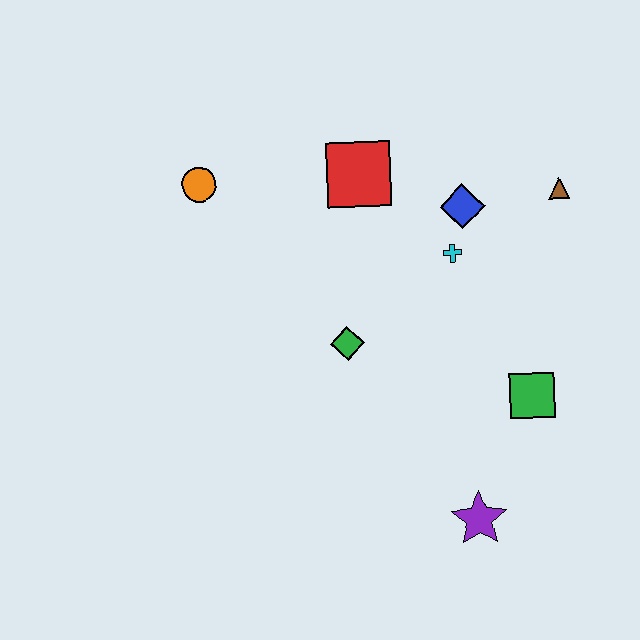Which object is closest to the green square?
The purple star is closest to the green square.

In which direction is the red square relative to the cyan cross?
The red square is to the left of the cyan cross.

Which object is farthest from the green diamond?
The brown triangle is farthest from the green diamond.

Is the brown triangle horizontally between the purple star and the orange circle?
No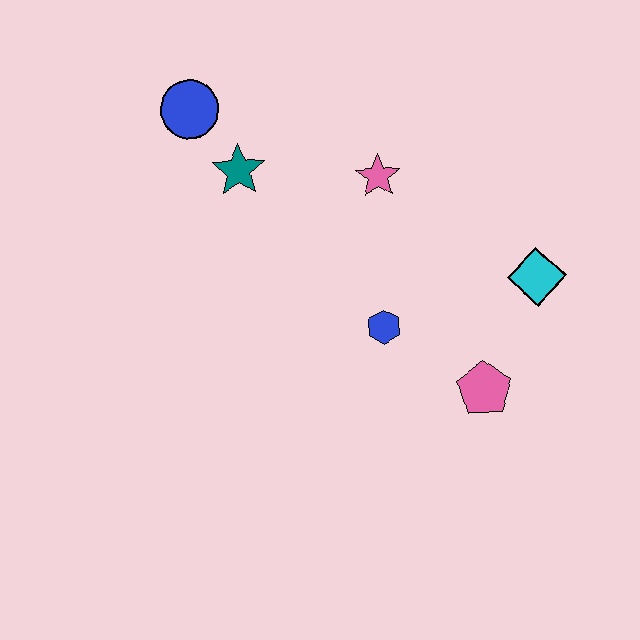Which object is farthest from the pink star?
The pink pentagon is farthest from the pink star.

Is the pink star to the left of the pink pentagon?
Yes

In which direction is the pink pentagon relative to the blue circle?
The pink pentagon is below the blue circle.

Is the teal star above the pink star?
Yes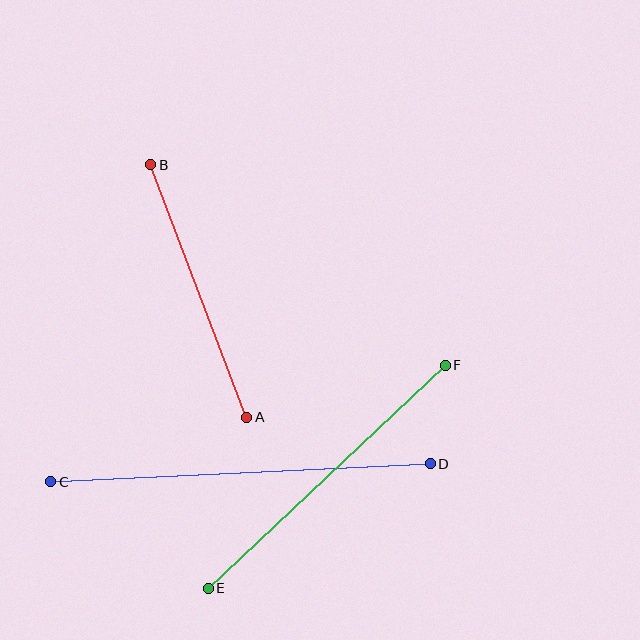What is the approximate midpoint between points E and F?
The midpoint is at approximately (326, 477) pixels.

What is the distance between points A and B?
The distance is approximately 270 pixels.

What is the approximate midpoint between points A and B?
The midpoint is at approximately (199, 291) pixels.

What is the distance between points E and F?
The distance is approximately 326 pixels.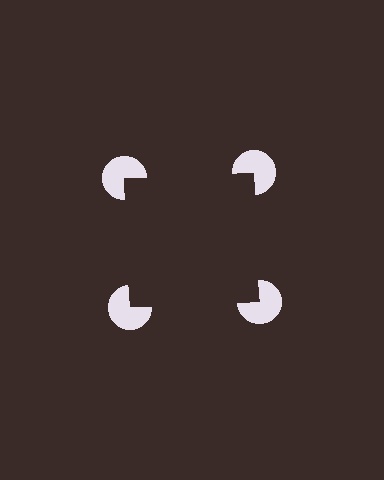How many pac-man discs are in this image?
There are 4 — one at each vertex of the illusory square.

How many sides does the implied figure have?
4 sides.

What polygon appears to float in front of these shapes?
An illusory square — its edges are inferred from the aligned wedge cuts in the pac-man discs, not physically drawn.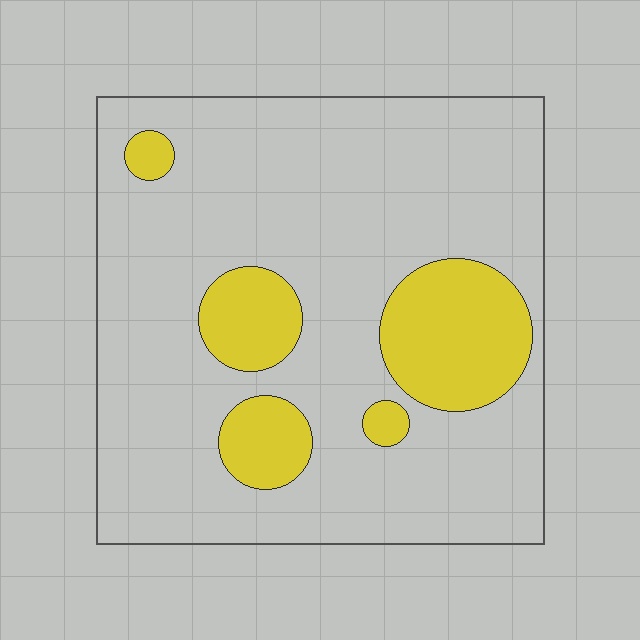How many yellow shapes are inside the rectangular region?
5.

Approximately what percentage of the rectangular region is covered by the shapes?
Approximately 20%.